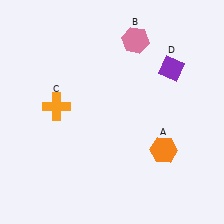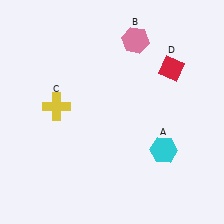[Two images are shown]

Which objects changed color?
A changed from orange to cyan. C changed from orange to yellow. D changed from purple to red.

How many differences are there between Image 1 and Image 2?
There are 3 differences between the two images.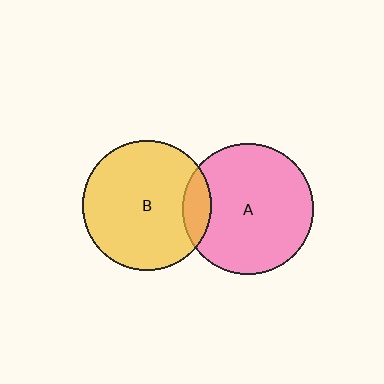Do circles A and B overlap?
Yes.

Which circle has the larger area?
Circle A (pink).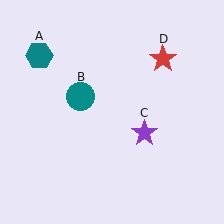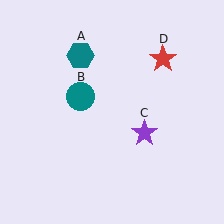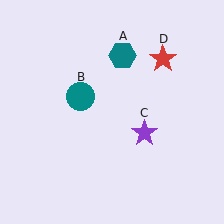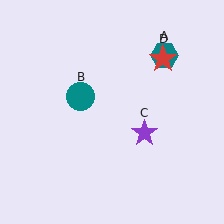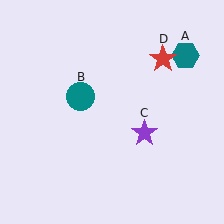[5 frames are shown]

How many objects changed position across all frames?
1 object changed position: teal hexagon (object A).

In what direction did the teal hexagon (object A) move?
The teal hexagon (object A) moved right.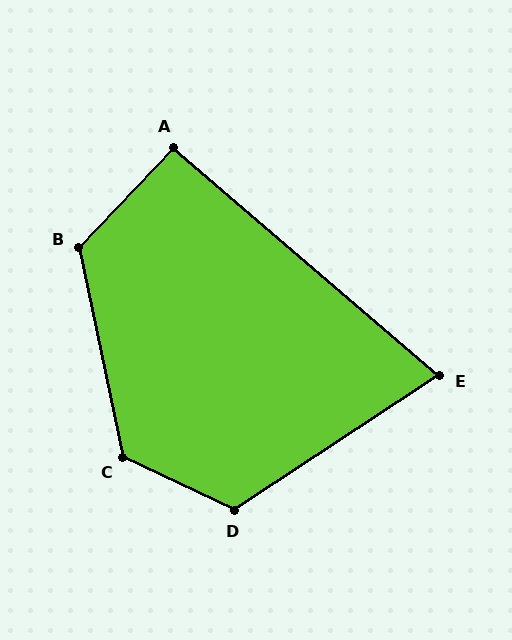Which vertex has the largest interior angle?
C, at approximately 127 degrees.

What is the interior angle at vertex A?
Approximately 93 degrees (approximately right).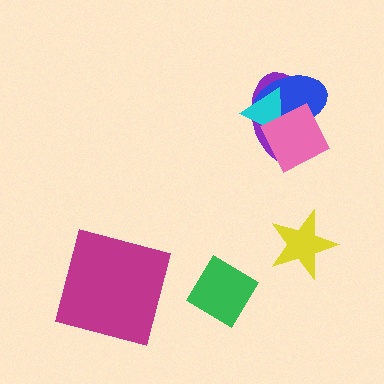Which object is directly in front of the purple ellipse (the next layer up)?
The blue ellipse is directly in front of the purple ellipse.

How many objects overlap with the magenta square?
0 objects overlap with the magenta square.